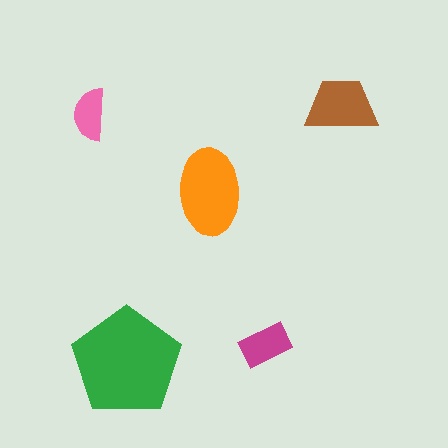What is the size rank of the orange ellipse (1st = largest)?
2nd.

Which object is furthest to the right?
The brown trapezoid is rightmost.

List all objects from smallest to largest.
The pink semicircle, the magenta rectangle, the brown trapezoid, the orange ellipse, the green pentagon.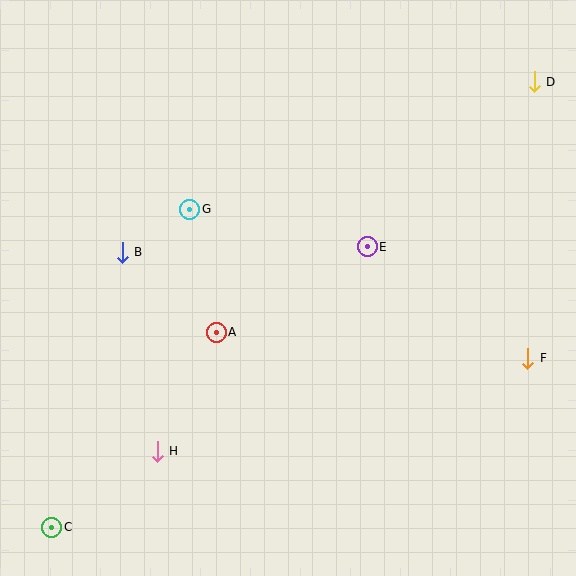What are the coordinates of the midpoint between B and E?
The midpoint between B and E is at (245, 249).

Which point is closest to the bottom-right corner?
Point F is closest to the bottom-right corner.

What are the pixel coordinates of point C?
Point C is at (52, 527).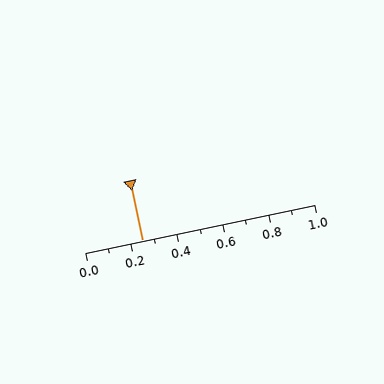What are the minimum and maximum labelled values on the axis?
The axis runs from 0.0 to 1.0.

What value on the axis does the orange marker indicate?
The marker indicates approximately 0.25.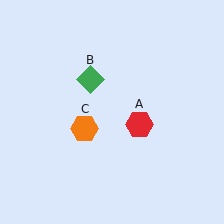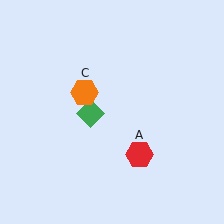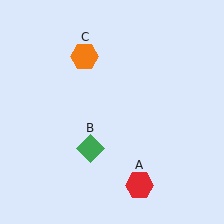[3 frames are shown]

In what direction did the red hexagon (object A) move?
The red hexagon (object A) moved down.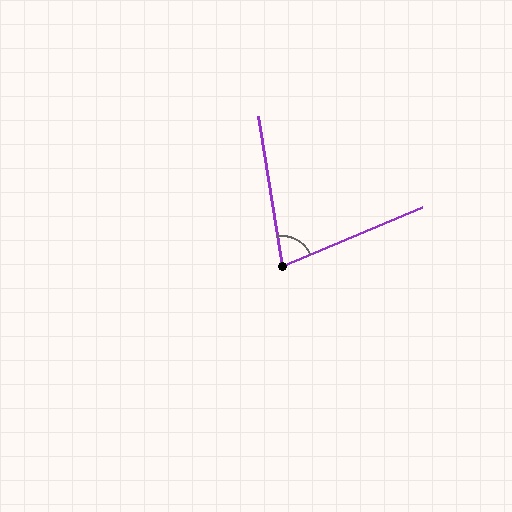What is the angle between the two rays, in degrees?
Approximately 76 degrees.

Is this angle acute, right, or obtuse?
It is acute.